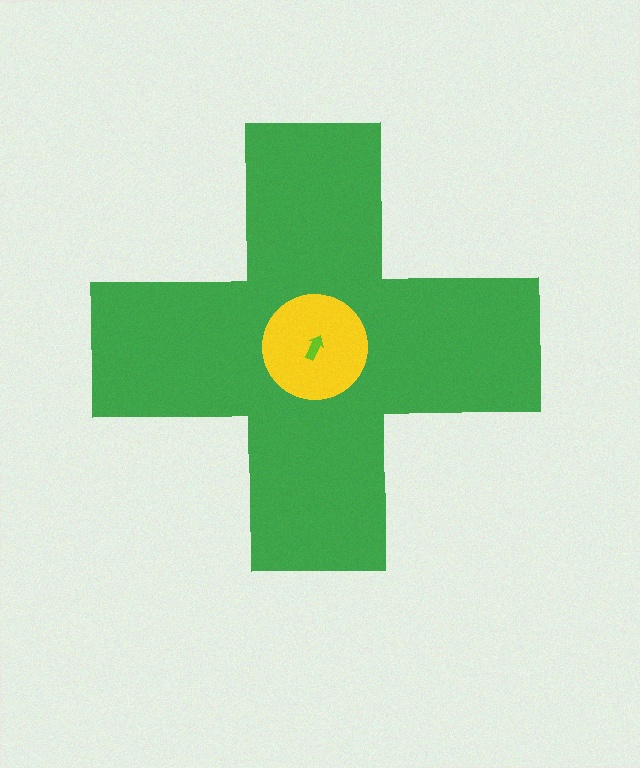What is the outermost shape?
The green cross.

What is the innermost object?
The lime arrow.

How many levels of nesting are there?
3.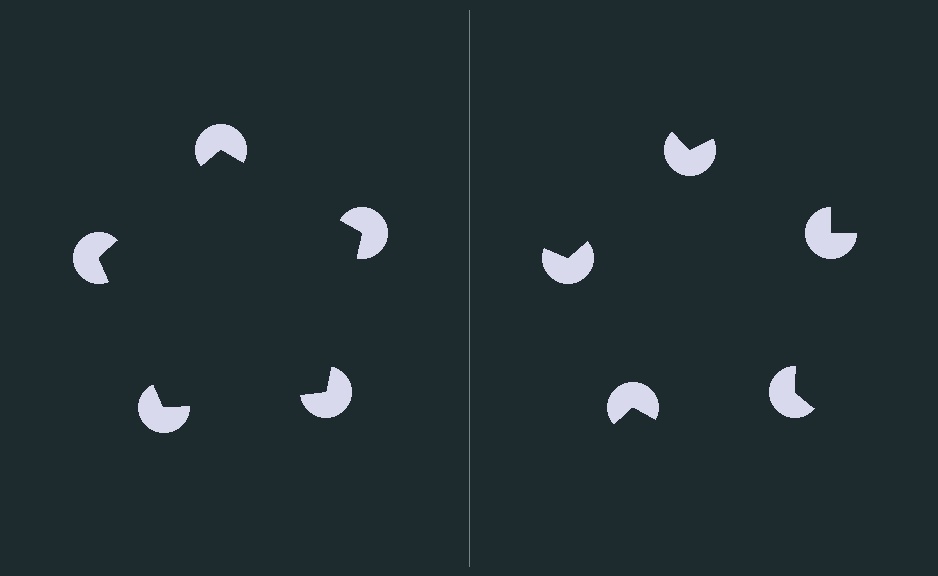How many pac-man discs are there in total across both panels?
10 — 5 on each side.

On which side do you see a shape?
An illusory pentagon appears on the left side. On the right side the wedge cuts are rotated, so no coherent shape forms.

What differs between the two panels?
The pac-man discs are positioned identically on both sides; only the wedge orientations differ. On the left they align to a pentagon; on the right they are misaligned.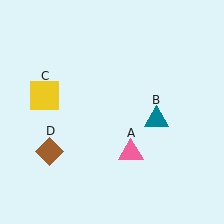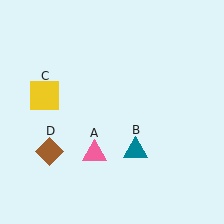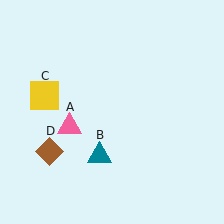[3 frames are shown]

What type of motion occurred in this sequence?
The pink triangle (object A), teal triangle (object B) rotated clockwise around the center of the scene.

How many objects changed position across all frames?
2 objects changed position: pink triangle (object A), teal triangle (object B).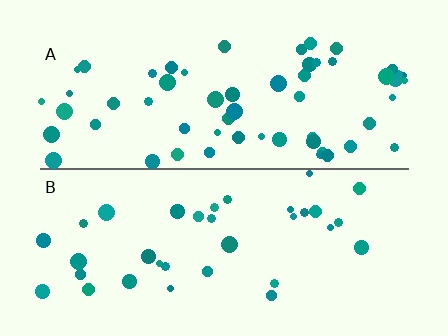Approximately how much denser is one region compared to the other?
Approximately 1.7× — region A over region B.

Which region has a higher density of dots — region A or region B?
A (the top).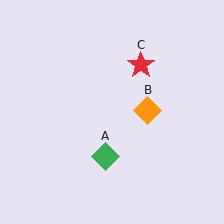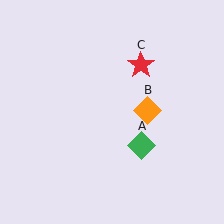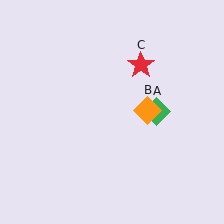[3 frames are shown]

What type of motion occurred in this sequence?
The green diamond (object A) rotated counterclockwise around the center of the scene.